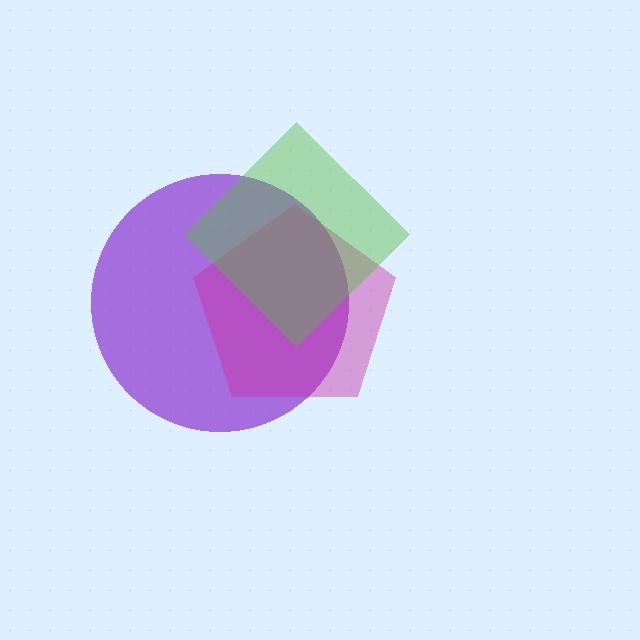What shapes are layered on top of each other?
The layered shapes are: a purple circle, a magenta pentagon, a lime diamond.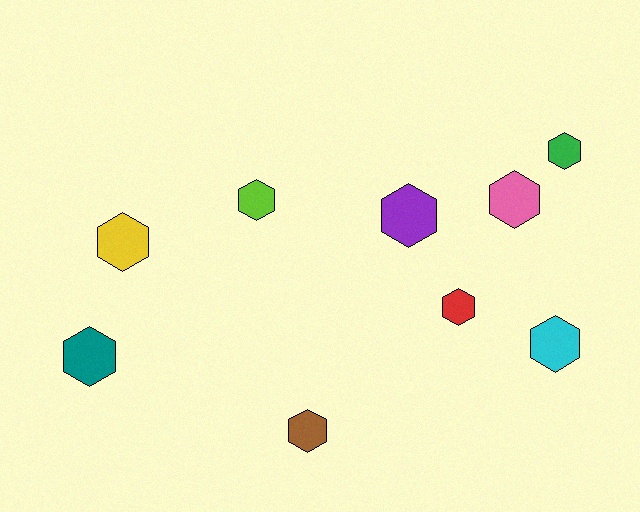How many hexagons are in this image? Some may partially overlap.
There are 9 hexagons.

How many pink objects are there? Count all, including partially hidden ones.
There is 1 pink object.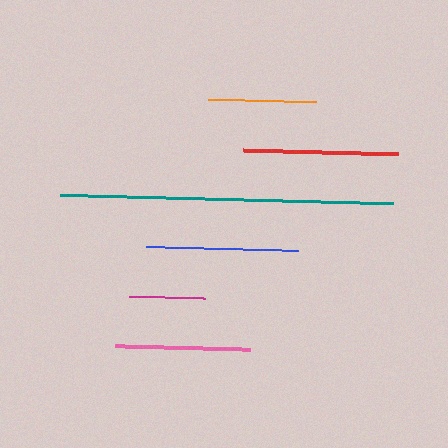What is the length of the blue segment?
The blue segment is approximately 151 pixels long.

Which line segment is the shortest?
The magenta line is the shortest at approximately 77 pixels.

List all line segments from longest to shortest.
From longest to shortest: teal, red, blue, pink, orange, magenta.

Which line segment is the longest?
The teal line is the longest at approximately 334 pixels.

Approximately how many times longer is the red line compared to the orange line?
The red line is approximately 1.4 times the length of the orange line.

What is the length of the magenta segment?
The magenta segment is approximately 77 pixels long.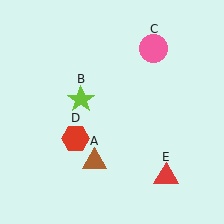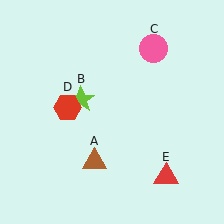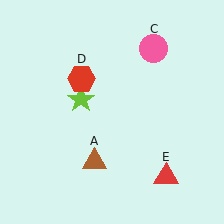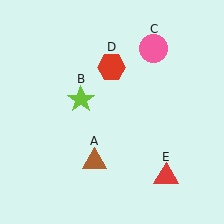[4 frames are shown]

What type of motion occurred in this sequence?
The red hexagon (object D) rotated clockwise around the center of the scene.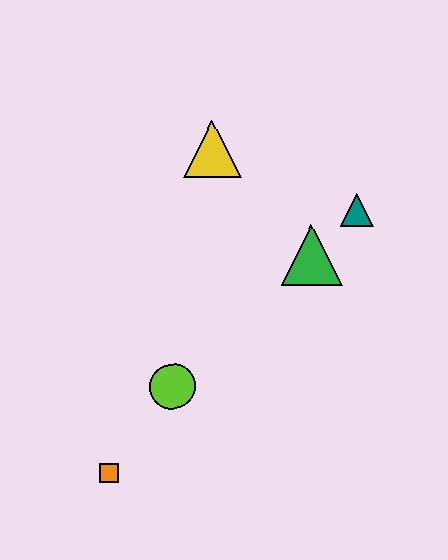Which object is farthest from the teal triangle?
The orange square is farthest from the teal triangle.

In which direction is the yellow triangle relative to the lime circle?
The yellow triangle is above the lime circle.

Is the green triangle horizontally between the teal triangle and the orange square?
Yes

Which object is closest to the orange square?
The lime circle is closest to the orange square.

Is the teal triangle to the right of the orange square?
Yes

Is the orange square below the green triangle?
Yes